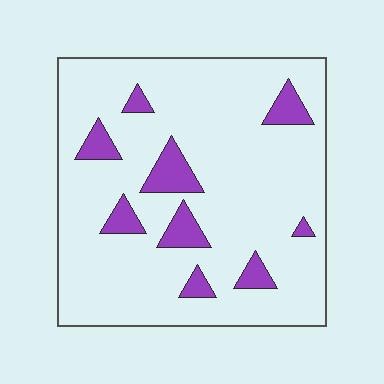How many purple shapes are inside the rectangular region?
9.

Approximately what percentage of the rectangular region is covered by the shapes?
Approximately 10%.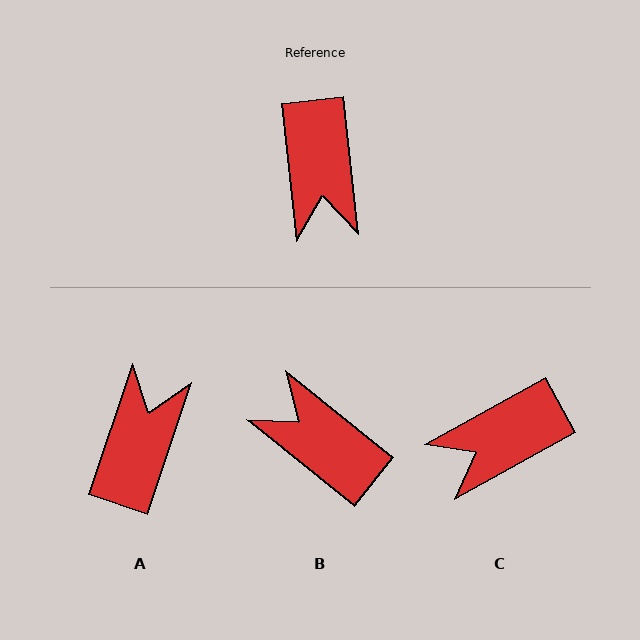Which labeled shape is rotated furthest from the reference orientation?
A, about 155 degrees away.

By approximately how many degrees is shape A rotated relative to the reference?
Approximately 155 degrees counter-clockwise.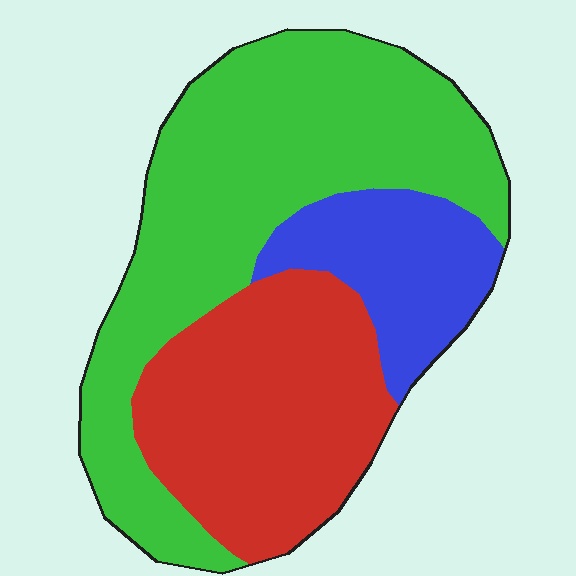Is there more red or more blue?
Red.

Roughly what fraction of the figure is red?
Red covers 33% of the figure.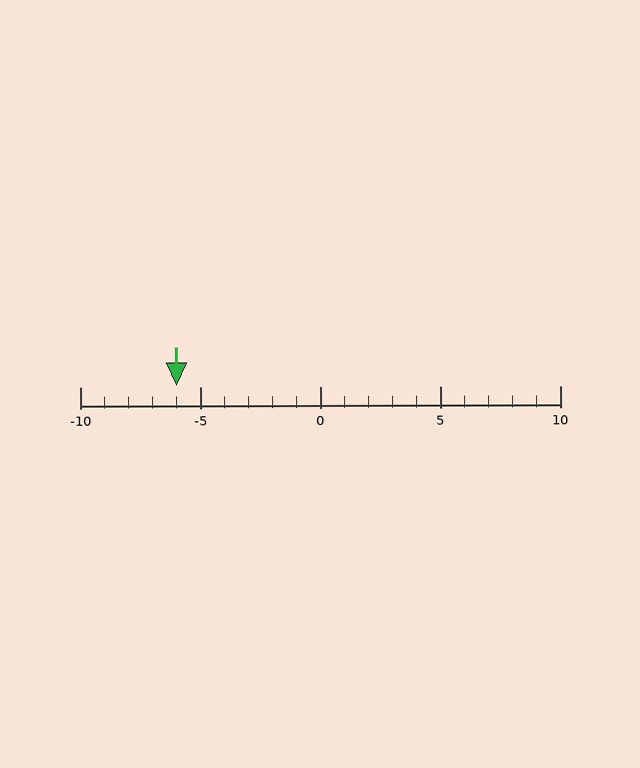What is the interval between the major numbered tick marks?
The major tick marks are spaced 5 units apart.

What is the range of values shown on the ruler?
The ruler shows values from -10 to 10.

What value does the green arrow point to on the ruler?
The green arrow points to approximately -6.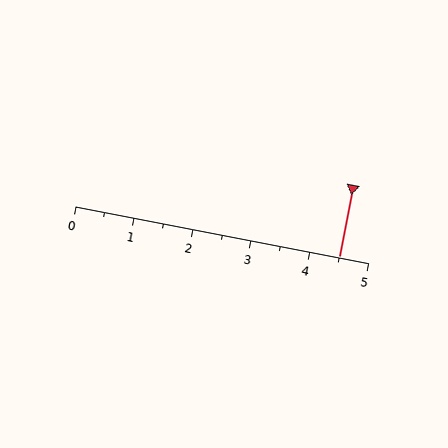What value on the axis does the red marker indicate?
The marker indicates approximately 4.5.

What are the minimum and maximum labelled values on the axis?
The axis runs from 0 to 5.